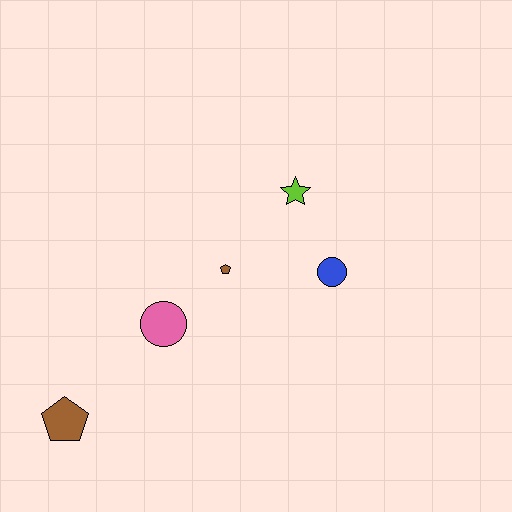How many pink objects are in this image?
There is 1 pink object.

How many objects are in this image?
There are 5 objects.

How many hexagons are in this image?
There are no hexagons.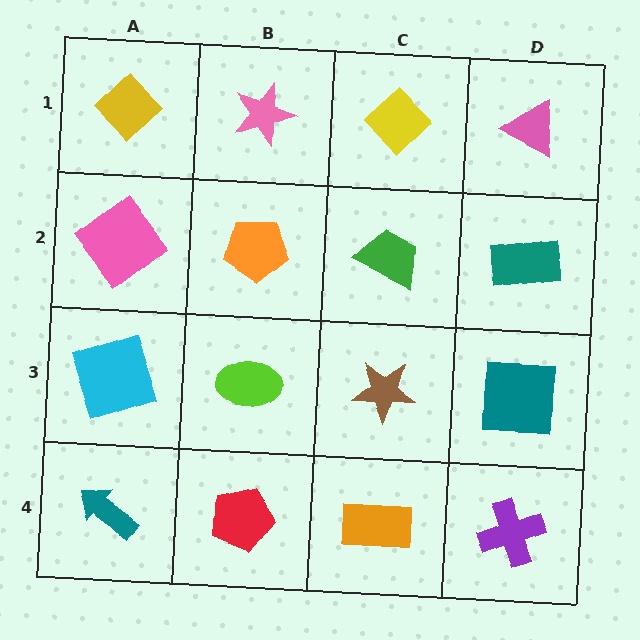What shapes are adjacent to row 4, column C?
A brown star (row 3, column C), a red pentagon (row 4, column B), a purple cross (row 4, column D).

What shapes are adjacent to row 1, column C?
A green trapezoid (row 2, column C), a pink star (row 1, column B), a pink triangle (row 1, column D).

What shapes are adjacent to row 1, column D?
A teal rectangle (row 2, column D), a yellow diamond (row 1, column C).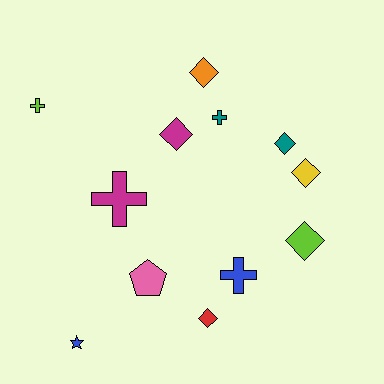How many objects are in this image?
There are 12 objects.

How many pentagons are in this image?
There is 1 pentagon.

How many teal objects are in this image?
There are 2 teal objects.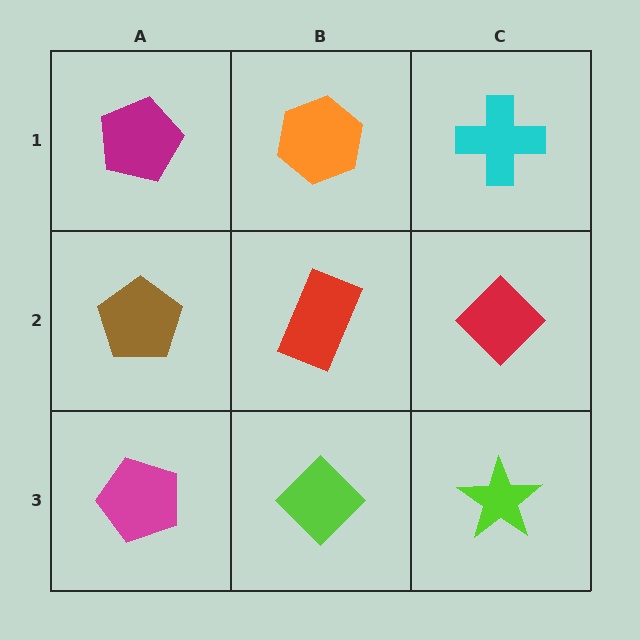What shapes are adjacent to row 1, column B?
A red rectangle (row 2, column B), a magenta pentagon (row 1, column A), a cyan cross (row 1, column C).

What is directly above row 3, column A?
A brown pentagon.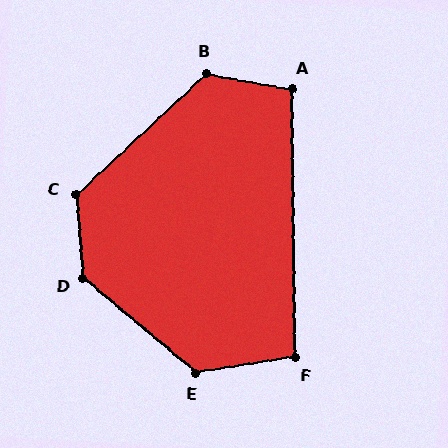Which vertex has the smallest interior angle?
F, at approximately 98 degrees.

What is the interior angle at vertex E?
Approximately 131 degrees (obtuse).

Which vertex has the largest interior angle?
D, at approximately 135 degrees.